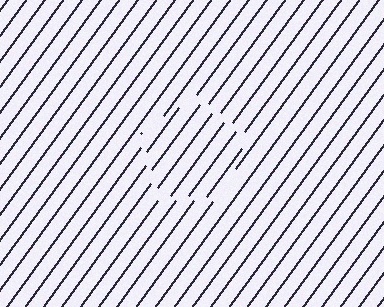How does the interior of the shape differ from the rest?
The interior of the shape contains the same grating, shifted by half a period — the contour is defined by the phase discontinuity where line-ends from the inner and outer gratings abut.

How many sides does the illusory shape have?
5 sides — the line-ends trace a pentagon.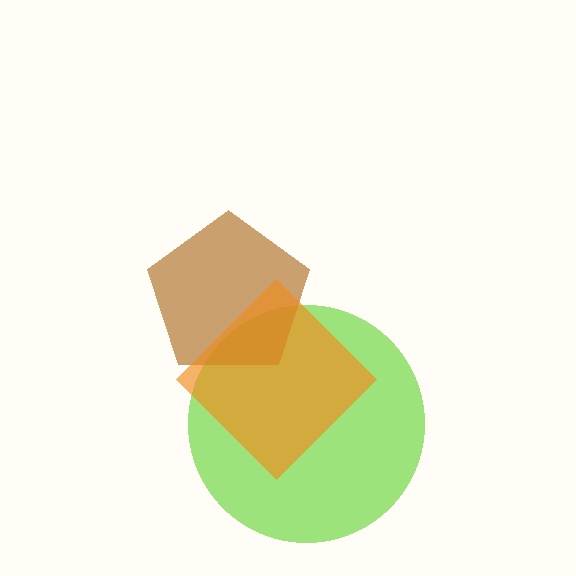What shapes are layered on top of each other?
The layered shapes are: a lime circle, a brown pentagon, an orange diamond.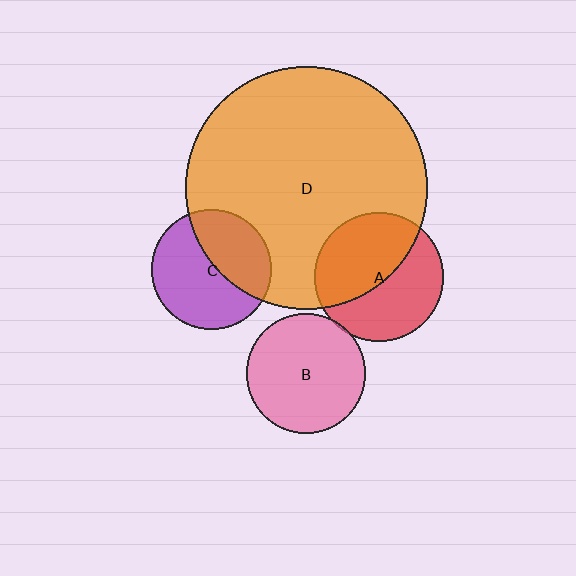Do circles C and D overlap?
Yes.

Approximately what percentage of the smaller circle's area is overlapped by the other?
Approximately 40%.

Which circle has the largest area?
Circle D (orange).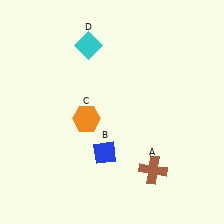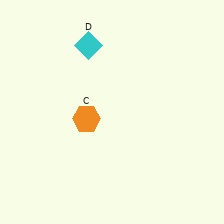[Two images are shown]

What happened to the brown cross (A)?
The brown cross (A) was removed in Image 2. It was in the bottom-right area of Image 1.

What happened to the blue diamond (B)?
The blue diamond (B) was removed in Image 2. It was in the bottom-left area of Image 1.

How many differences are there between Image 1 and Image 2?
There are 2 differences between the two images.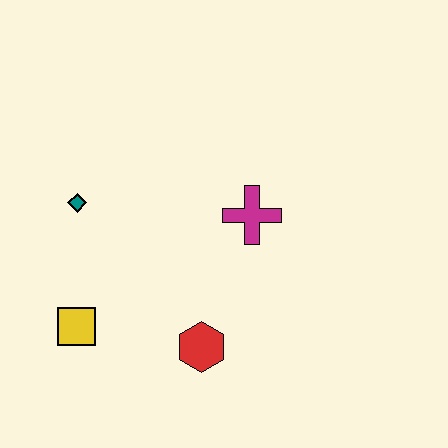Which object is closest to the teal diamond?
The yellow square is closest to the teal diamond.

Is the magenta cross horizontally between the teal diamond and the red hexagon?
No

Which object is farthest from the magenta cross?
The yellow square is farthest from the magenta cross.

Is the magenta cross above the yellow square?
Yes